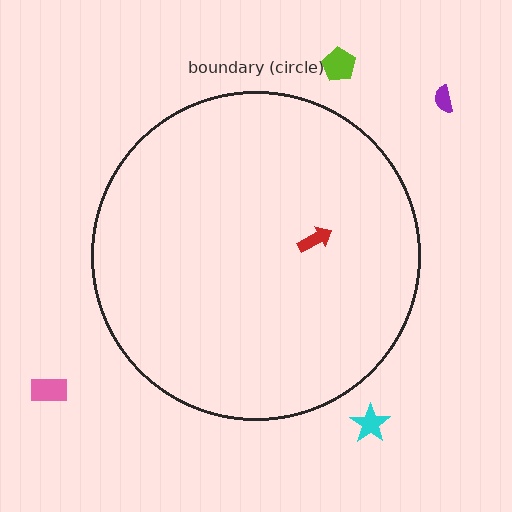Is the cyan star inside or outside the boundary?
Outside.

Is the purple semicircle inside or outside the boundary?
Outside.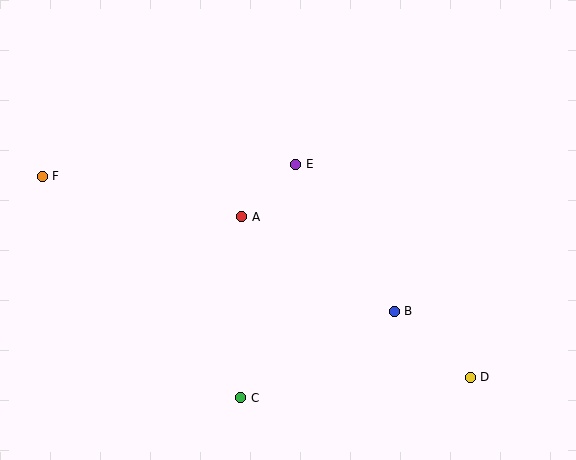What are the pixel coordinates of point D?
Point D is at (470, 377).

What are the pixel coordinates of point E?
Point E is at (296, 164).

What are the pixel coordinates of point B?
Point B is at (394, 311).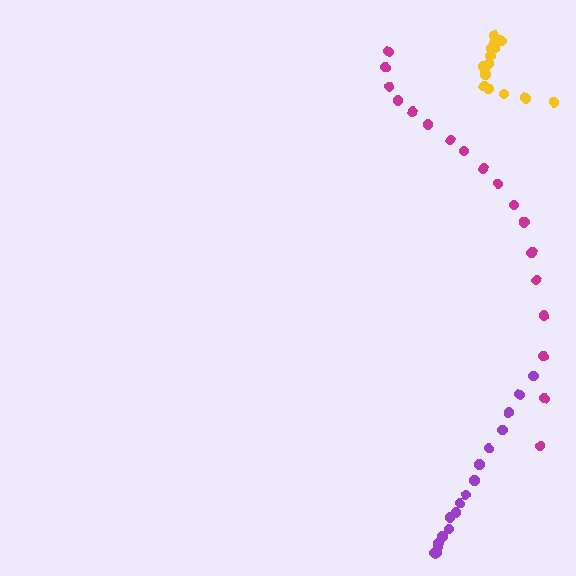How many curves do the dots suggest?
There are 3 distinct paths.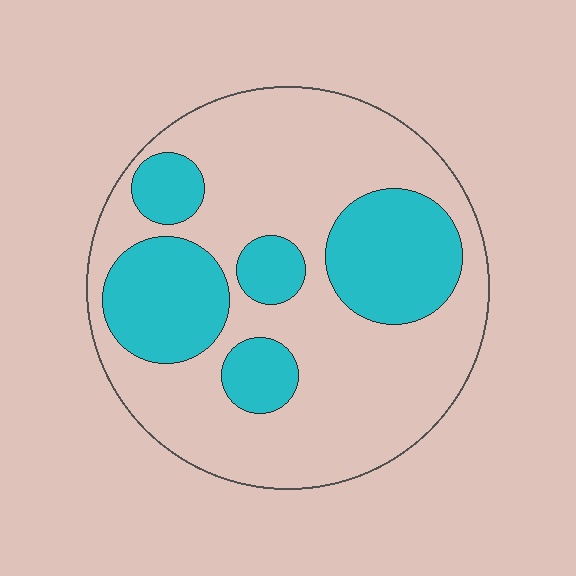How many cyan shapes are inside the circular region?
5.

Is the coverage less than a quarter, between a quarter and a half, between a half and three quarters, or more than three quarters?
Between a quarter and a half.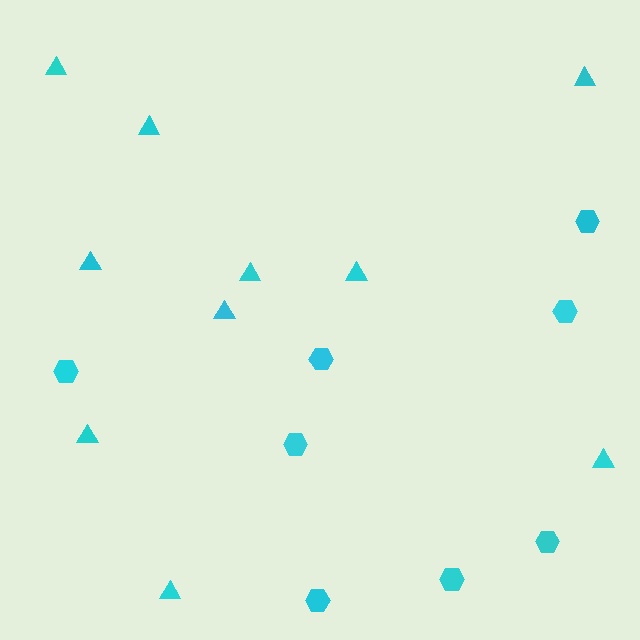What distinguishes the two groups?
There are 2 groups: one group of hexagons (8) and one group of triangles (10).